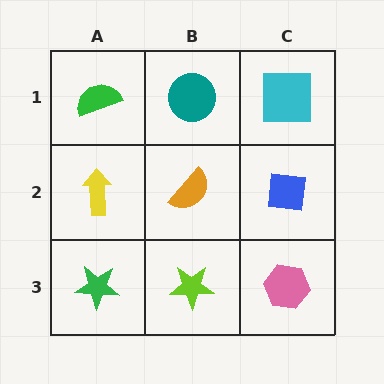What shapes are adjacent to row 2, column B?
A teal circle (row 1, column B), a lime star (row 3, column B), a yellow arrow (row 2, column A), a blue square (row 2, column C).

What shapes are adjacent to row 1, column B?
An orange semicircle (row 2, column B), a green semicircle (row 1, column A), a cyan square (row 1, column C).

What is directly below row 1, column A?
A yellow arrow.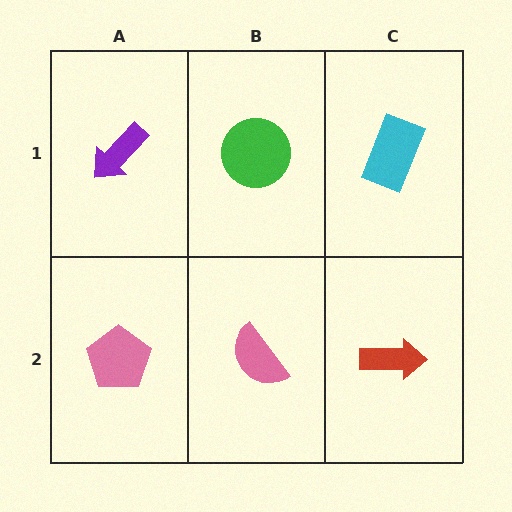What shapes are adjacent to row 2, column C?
A cyan rectangle (row 1, column C), a pink semicircle (row 2, column B).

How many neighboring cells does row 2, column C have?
2.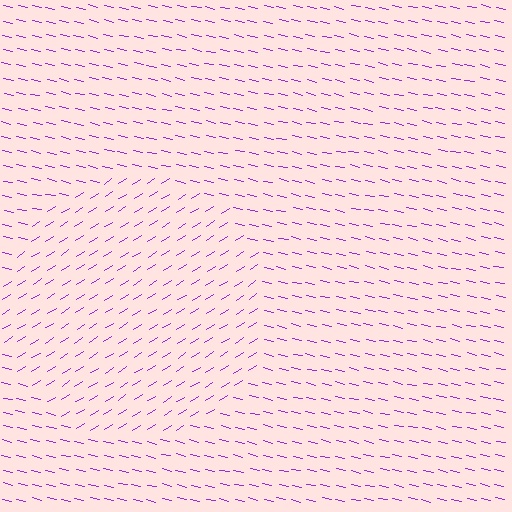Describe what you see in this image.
The image is filled with small purple line segments. A circle region in the image has lines oriented differently from the surrounding lines, creating a visible texture boundary.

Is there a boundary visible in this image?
Yes, there is a texture boundary formed by a change in line orientation.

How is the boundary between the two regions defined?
The boundary is defined purely by a change in line orientation (approximately 45 degrees difference). All lines are the same color and thickness.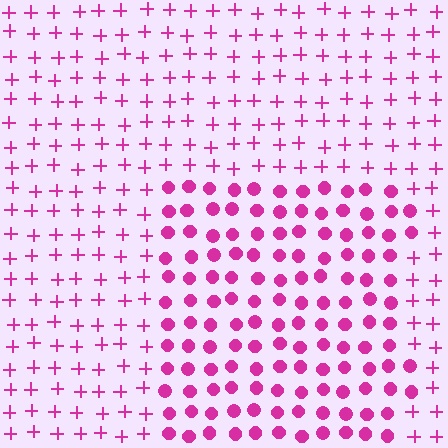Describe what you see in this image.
The image is filled with small magenta elements arranged in a uniform grid. A rectangle-shaped region contains circles, while the surrounding area contains plus signs. The boundary is defined purely by the change in element shape.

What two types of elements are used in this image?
The image uses circles inside the rectangle region and plus signs outside it.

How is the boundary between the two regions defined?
The boundary is defined by a change in element shape: circles inside vs. plus signs outside. All elements share the same color and spacing.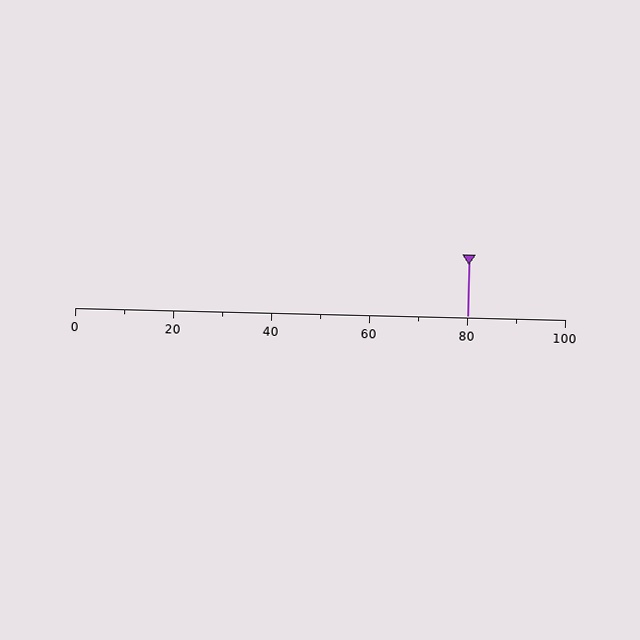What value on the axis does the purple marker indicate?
The marker indicates approximately 80.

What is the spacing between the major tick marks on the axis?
The major ticks are spaced 20 apart.